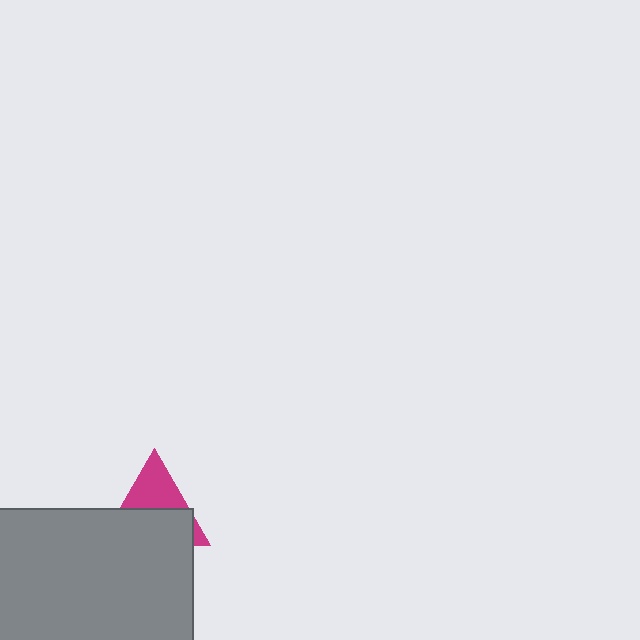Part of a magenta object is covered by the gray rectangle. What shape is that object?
It is a triangle.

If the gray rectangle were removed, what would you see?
You would see the complete magenta triangle.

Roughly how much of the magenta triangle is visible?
A small part of it is visible (roughly 42%).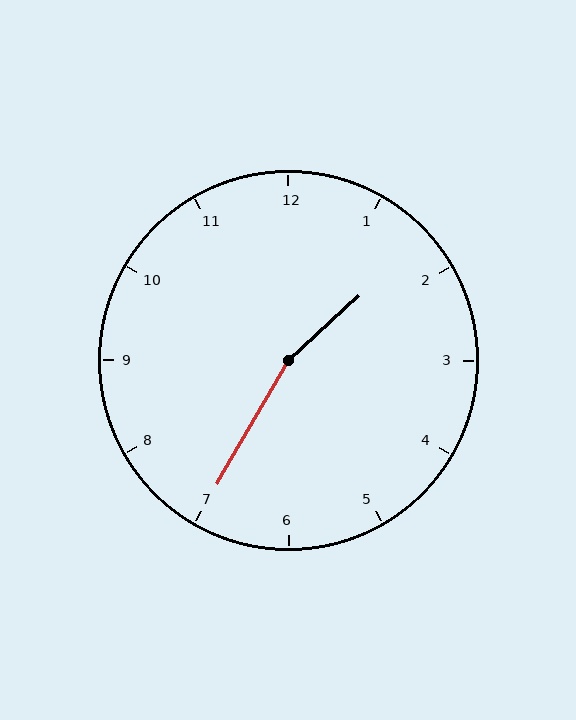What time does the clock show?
1:35.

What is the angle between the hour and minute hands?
Approximately 162 degrees.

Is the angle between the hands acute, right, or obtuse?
It is obtuse.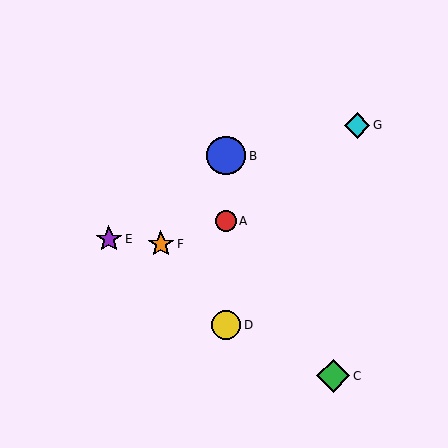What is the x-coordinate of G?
Object G is at x≈357.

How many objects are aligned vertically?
3 objects (A, B, D) are aligned vertically.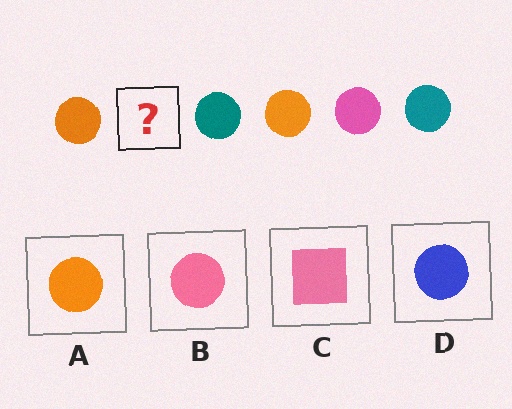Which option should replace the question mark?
Option B.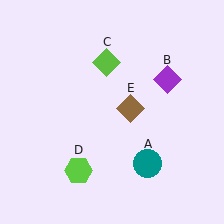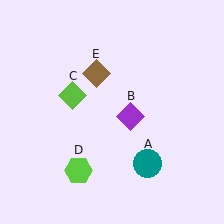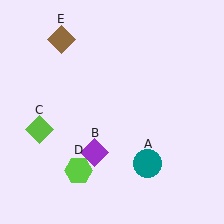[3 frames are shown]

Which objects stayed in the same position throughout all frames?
Teal circle (object A) and lime hexagon (object D) remained stationary.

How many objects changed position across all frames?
3 objects changed position: purple diamond (object B), lime diamond (object C), brown diamond (object E).